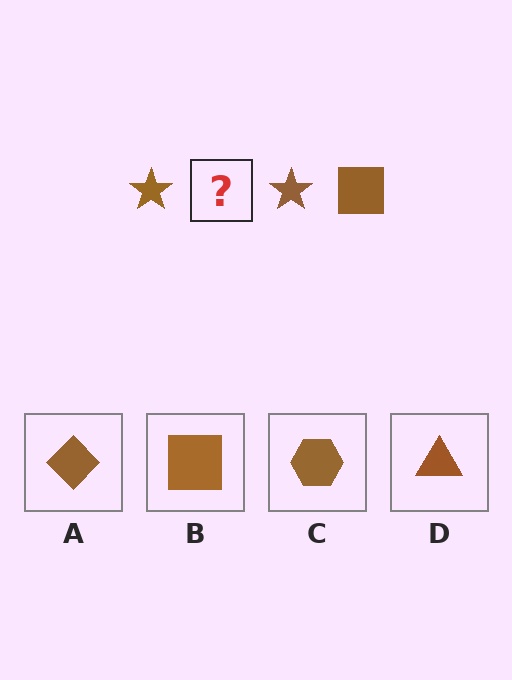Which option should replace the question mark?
Option B.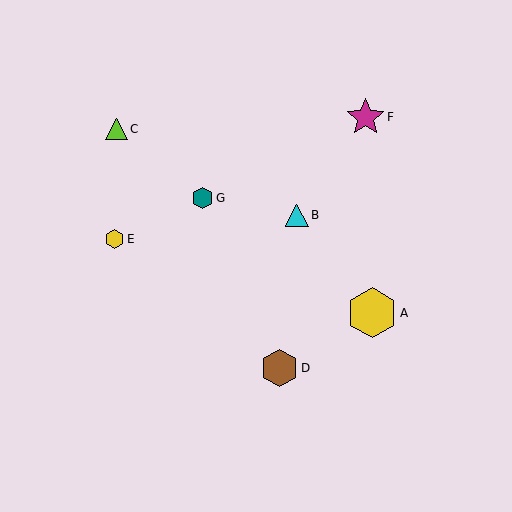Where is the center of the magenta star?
The center of the magenta star is at (366, 117).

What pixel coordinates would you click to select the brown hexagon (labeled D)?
Click at (279, 368) to select the brown hexagon D.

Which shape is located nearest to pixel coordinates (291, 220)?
The cyan triangle (labeled B) at (297, 215) is nearest to that location.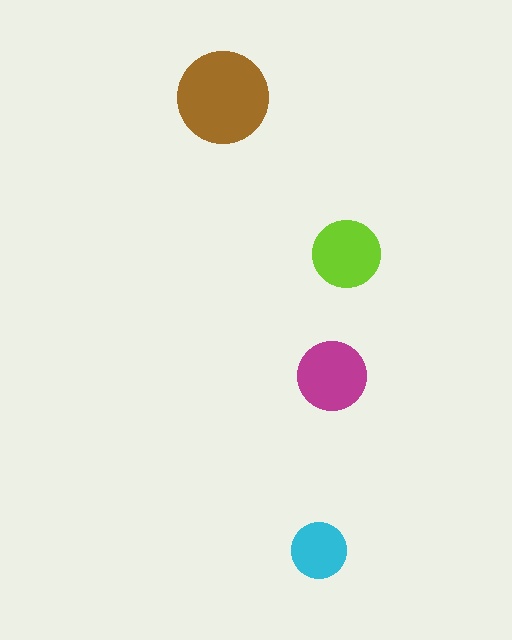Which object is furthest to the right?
The lime circle is rightmost.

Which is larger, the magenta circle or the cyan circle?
The magenta one.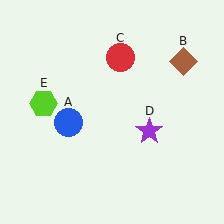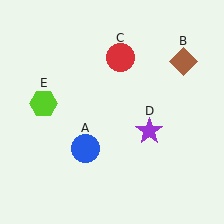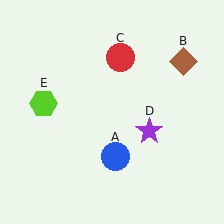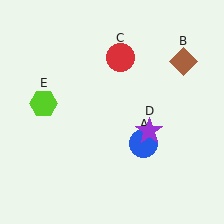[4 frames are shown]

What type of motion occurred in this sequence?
The blue circle (object A) rotated counterclockwise around the center of the scene.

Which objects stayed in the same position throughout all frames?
Brown diamond (object B) and red circle (object C) and purple star (object D) and lime hexagon (object E) remained stationary.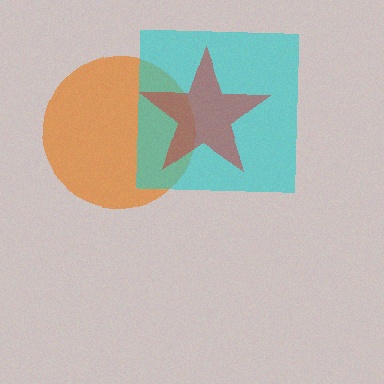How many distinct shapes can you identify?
There are 3 distinct shapes: an orange circle, a cyan square, a red star.